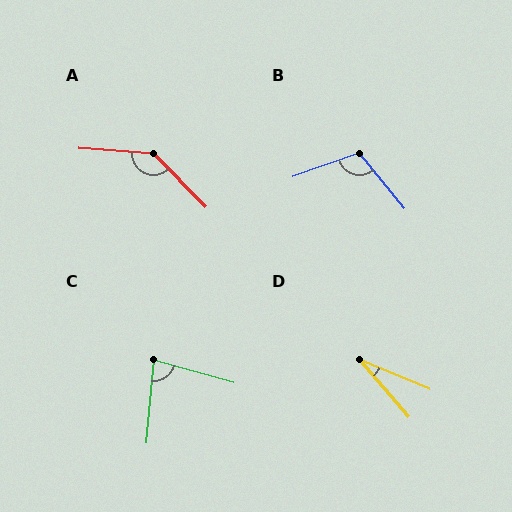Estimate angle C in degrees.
Approximately 79 degrees.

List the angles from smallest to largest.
D (26°), C (79°), B (110°), A (138°).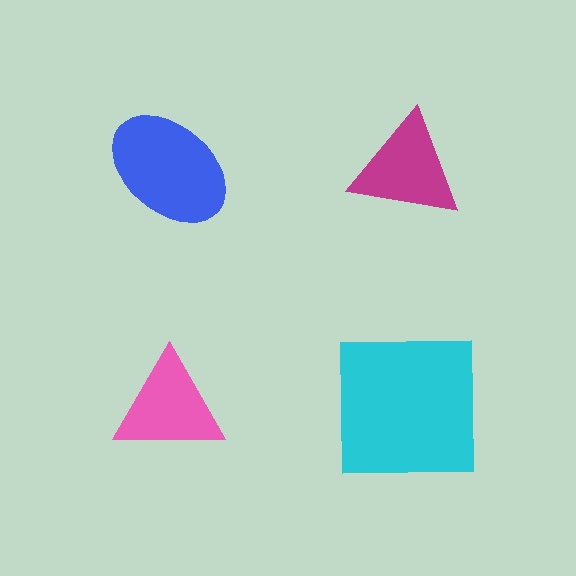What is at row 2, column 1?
A pink triangle.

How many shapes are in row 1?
2 shapes.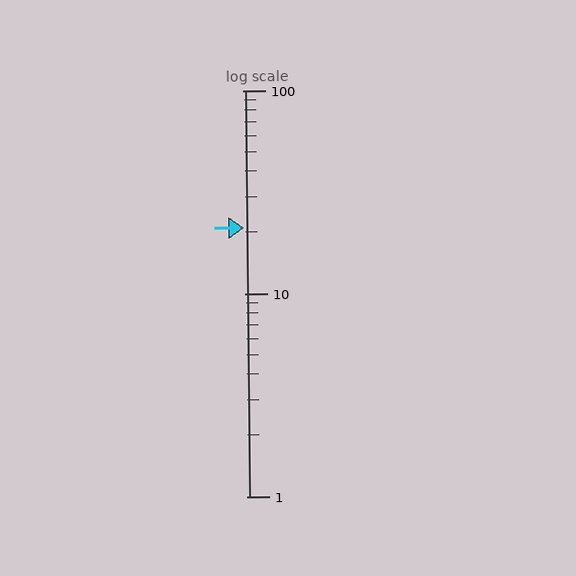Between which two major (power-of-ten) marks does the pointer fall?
The pointer is between 10 and 100.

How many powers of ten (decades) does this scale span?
The scale spans 2 decades, from 1 to 100.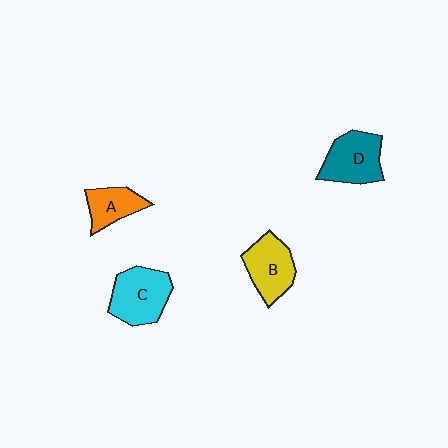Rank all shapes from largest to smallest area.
From largest to smallest: C (cyan), D (teal), B (yellow), A (orange).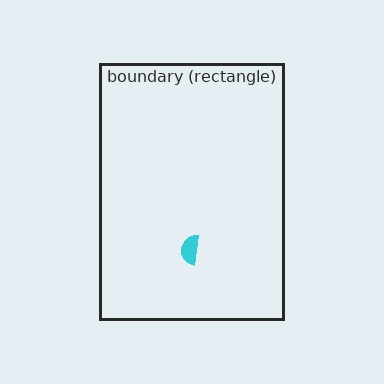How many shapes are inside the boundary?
1 inside, 0 outside.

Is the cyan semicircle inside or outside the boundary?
Inside.